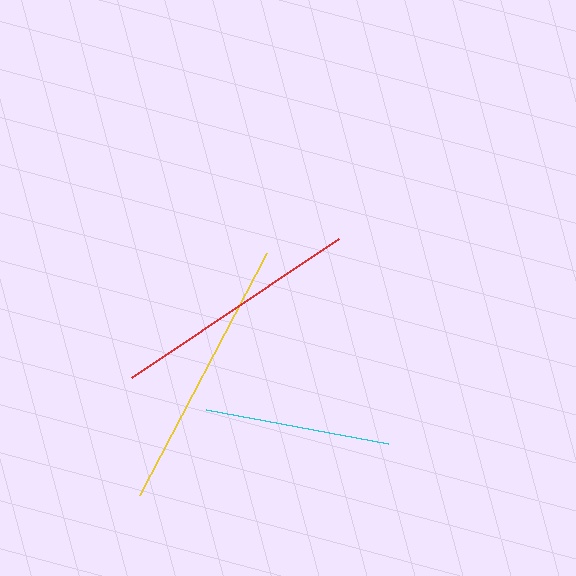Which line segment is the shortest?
The cyan line is the shortest at approximately 185 pixels.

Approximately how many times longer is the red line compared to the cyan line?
The red line is approximately 1.3 times the length of the cyan line.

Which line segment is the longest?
The yellow line is the longest at approximately 273 pixels.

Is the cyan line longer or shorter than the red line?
The red line is longer than the cyan line.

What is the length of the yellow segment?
The yellow segment is approximately 273 pixels long.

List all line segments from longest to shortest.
From longest to shortest: yellow, red, cyan.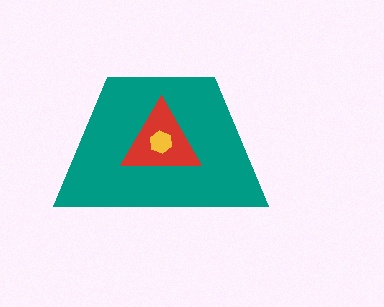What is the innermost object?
The yellow hexagon.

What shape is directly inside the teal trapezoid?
The red triangle.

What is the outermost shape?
The teal trapezoid.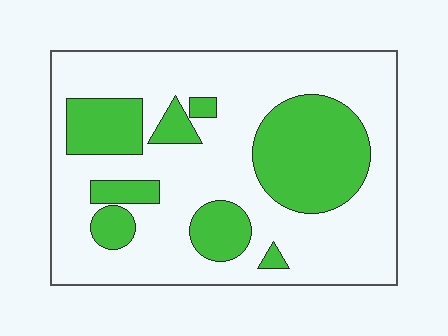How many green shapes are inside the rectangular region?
8.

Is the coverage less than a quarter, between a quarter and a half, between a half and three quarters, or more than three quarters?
Between a quarter and a half.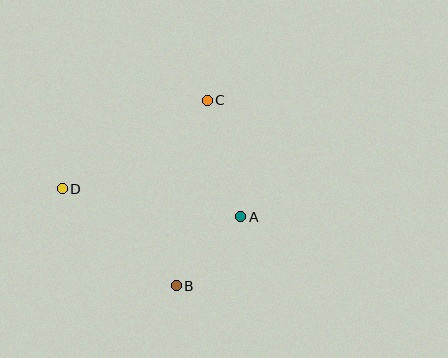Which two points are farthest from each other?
Points B and C are farthest from each other.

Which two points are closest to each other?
Points A and B are closest to each other.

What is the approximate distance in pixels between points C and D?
The distance between C and D is approximately 170 pixels.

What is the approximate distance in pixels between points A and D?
The distance between A and D is approximately 180 pixels.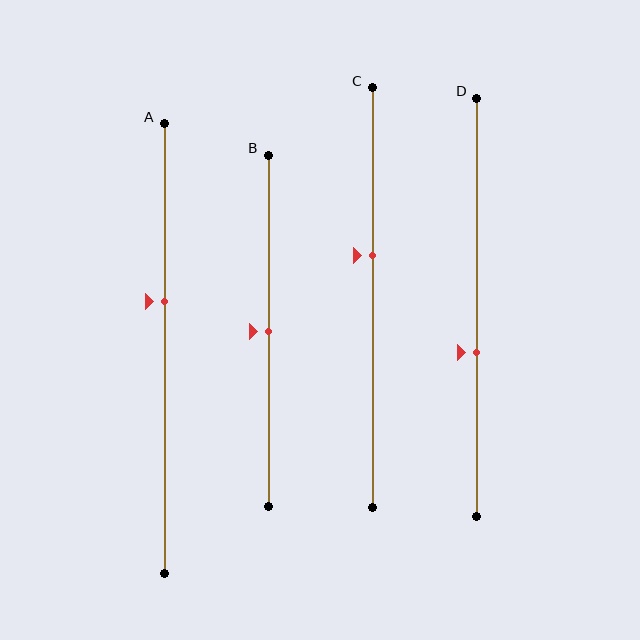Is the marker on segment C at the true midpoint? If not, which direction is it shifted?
No, the marker on segment C is shifted upward by about 10% of the segment length.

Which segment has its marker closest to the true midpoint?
Segment B has its marker closest to the true midpoint.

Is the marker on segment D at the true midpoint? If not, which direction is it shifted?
No, the marker on segment D is shifted downward by about 11% of the segment length.